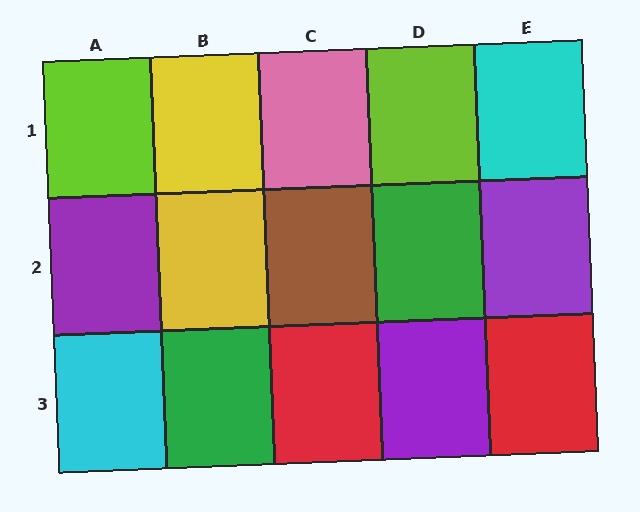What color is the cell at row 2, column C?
Brown.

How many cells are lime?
2 cells are lime.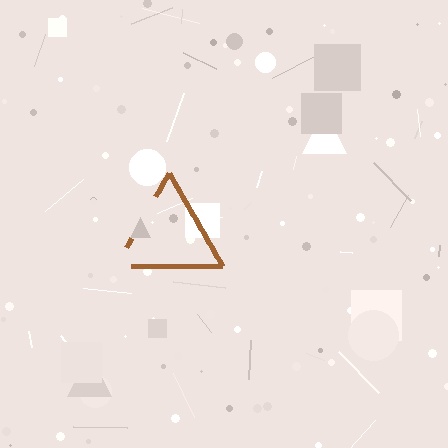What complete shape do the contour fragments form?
The contour fragments form a triangle.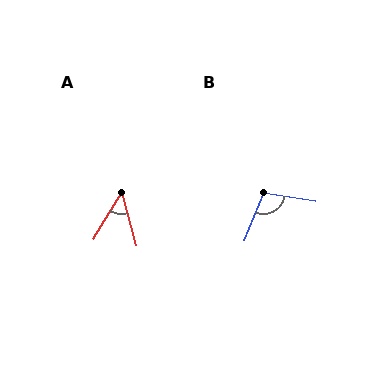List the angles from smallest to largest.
A (46°), B (103°).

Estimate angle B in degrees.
Approximately 103 degrees.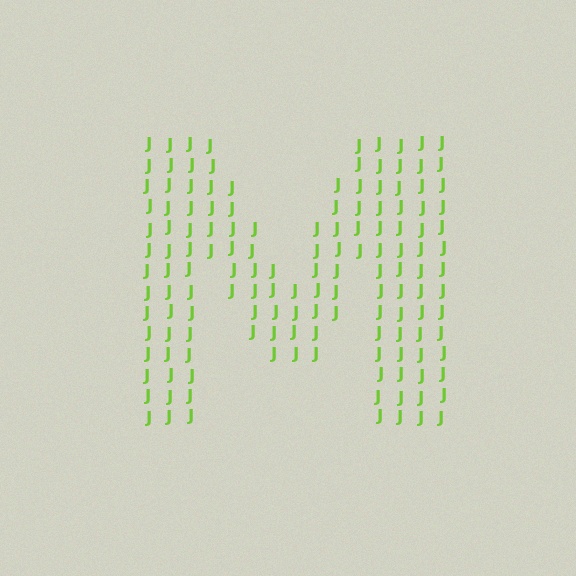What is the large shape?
The large shape is the letter M.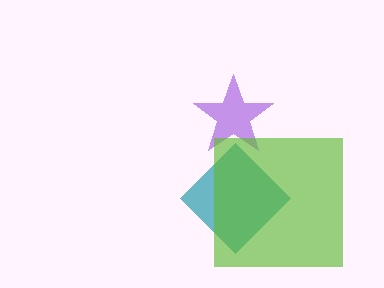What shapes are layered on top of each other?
The layered shapes are: a teal diamond, a purple star, a lime square.